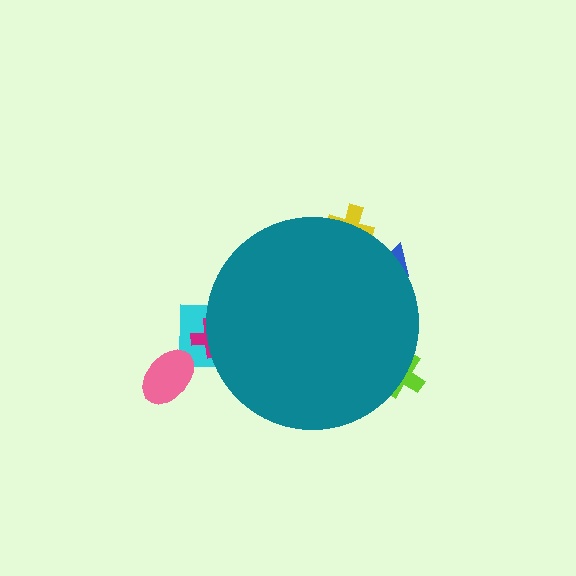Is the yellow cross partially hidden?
Yes, the yellow cross is partially hidden behind the teal circle.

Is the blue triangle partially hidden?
Yes, the blue triangle is partially hidden behind the teal circle.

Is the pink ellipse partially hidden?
No, the pink ellipse is fully visible.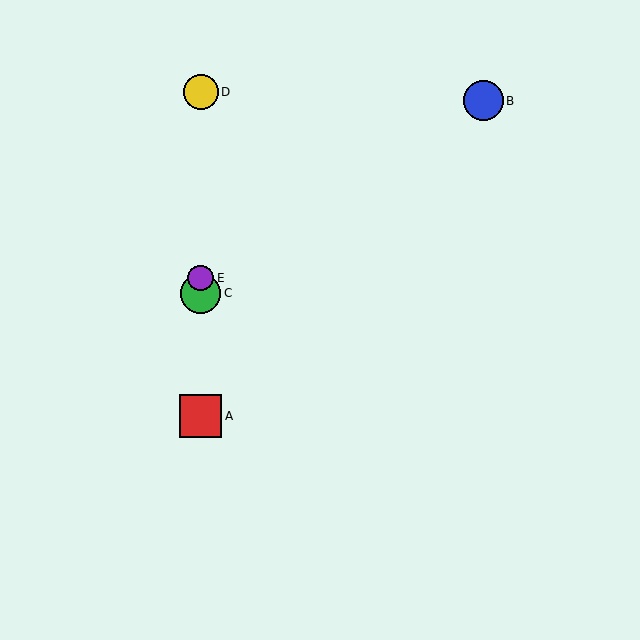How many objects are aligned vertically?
4 objects (A, C, D, E) are aligned vertically.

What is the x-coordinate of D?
Object D is at x≈201.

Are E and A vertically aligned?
Yes, both are at x≈201.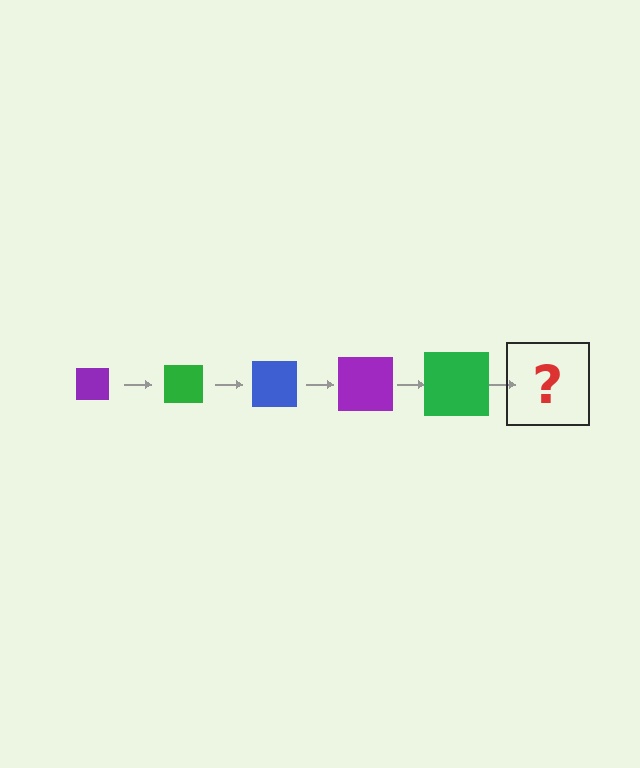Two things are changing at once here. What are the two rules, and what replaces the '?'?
The two rules are that the square grows larger each step and the color cycles through purple, green, and blue. The '?' should be a blue square, larger than the previous one.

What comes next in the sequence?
The next element should be a blue square, larger than the previous one.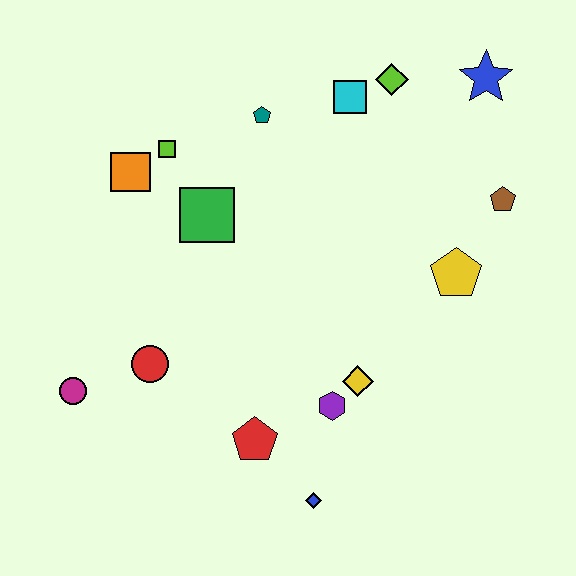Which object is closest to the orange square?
The lime square is closest to the orange square.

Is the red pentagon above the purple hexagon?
No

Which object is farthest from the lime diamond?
The magenta circle is farthest from the lime diamond.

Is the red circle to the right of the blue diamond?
No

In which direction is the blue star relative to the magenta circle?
The blue star is to the right of the magenta circle.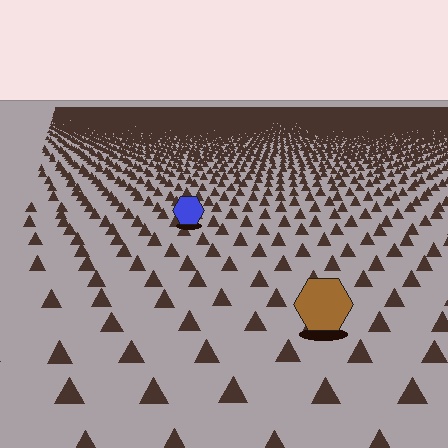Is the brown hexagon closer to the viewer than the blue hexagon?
Yes. The brown hexagon is closer — you can tell from the texture gradient: the ground texture is coarser near it.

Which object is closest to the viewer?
The brown hexagon is closest. The texture marks near it are larger and more spread out.